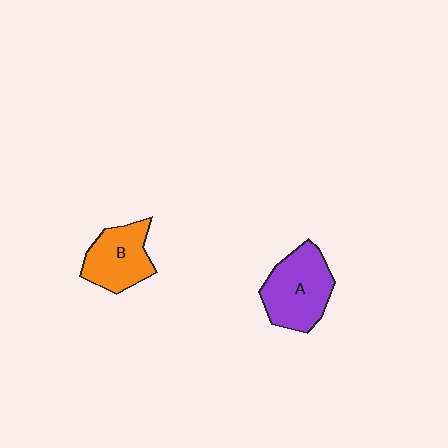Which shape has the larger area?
Shape A (purple).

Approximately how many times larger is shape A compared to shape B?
Approximately 1.2 times.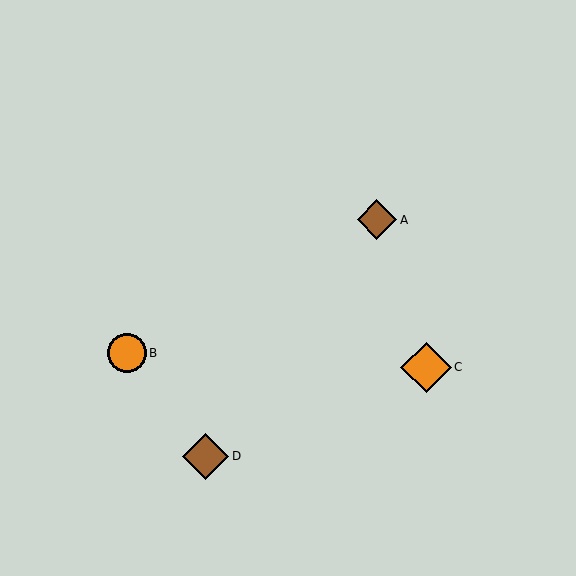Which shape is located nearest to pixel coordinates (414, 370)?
The orange diamond (labeled C) at (426, 367) is nearest to that location.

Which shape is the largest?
The orange diamond (labeled C) is the largest.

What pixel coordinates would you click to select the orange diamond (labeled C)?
Click at (426, 367) to select the orange diamond C.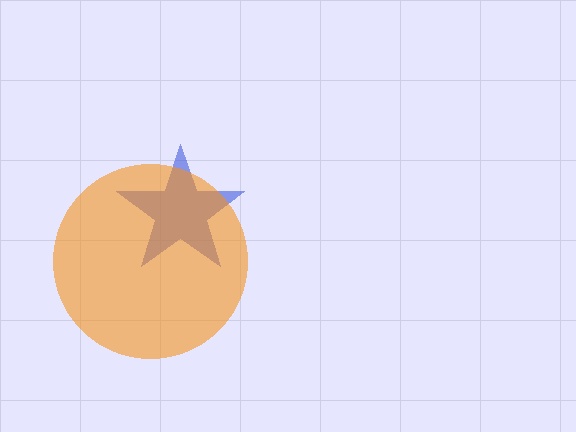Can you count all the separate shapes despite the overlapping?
Yes, there are 2 separate shapes.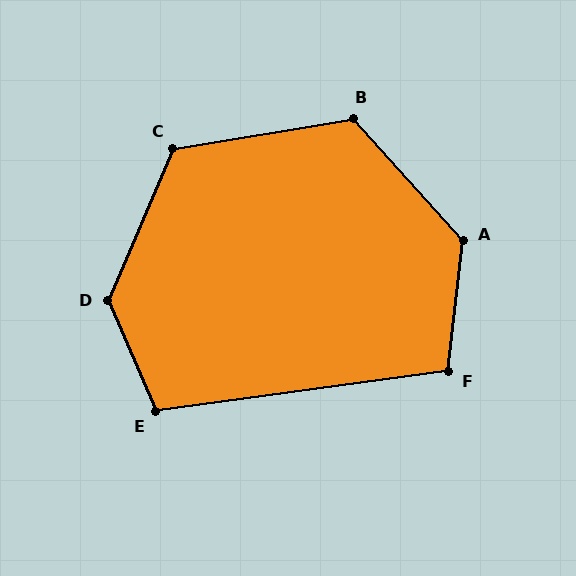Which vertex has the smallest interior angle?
F, at approximately 104 degrees.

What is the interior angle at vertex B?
Approximately 123 degrees (obtuse).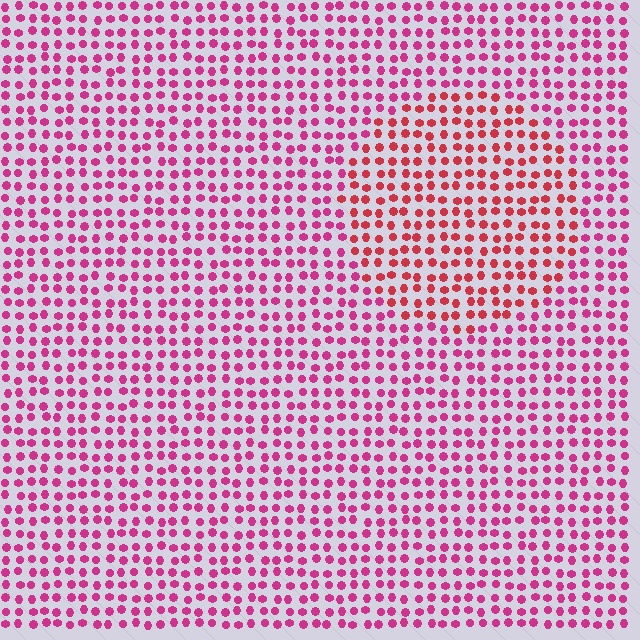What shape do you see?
I see a circle.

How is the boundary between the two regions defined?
The boundary is defined purely by a slight shift in hue (about 28 degrees). Spacing, size, and orientation are identical on both sides.